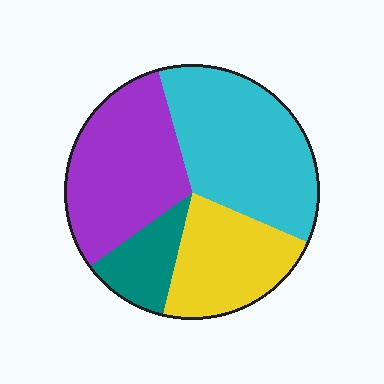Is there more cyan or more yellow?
Cyan.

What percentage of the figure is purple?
Purple takes up about one third (1/3) of the figure.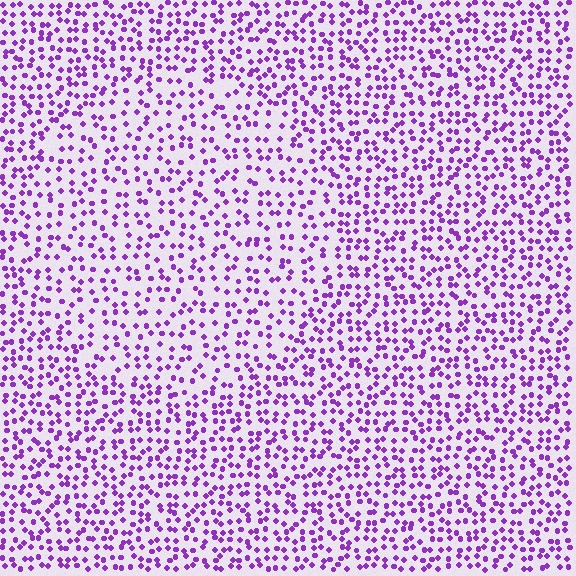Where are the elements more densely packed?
The elements are more densely packed outside the circle boundary.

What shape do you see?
I see a circle.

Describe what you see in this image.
The image contains small purple elements arranged at two different densities. A circle-shaped region is visible where the elements are less densely packed than the surrounding area.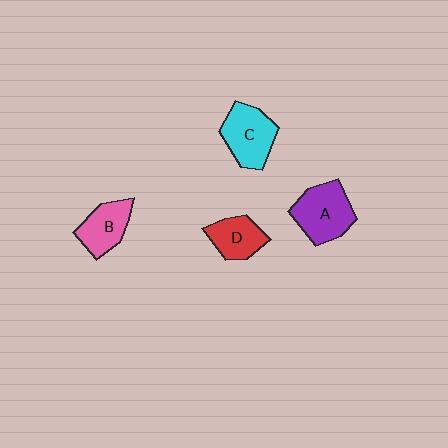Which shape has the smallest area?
Shape D (red).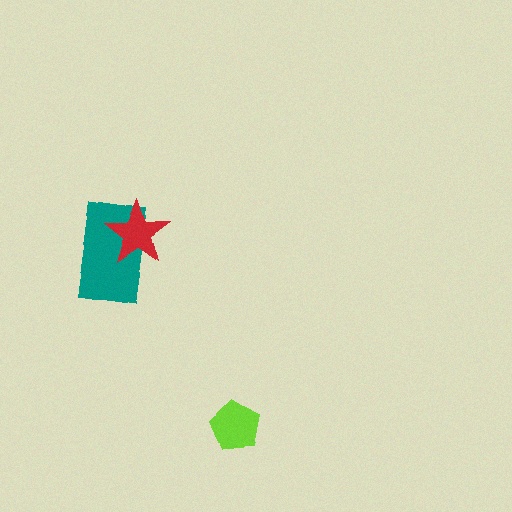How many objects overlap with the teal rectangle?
1 object overlaps with the teal rectangle.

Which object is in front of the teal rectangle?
The red star is in front of the teal rectangle.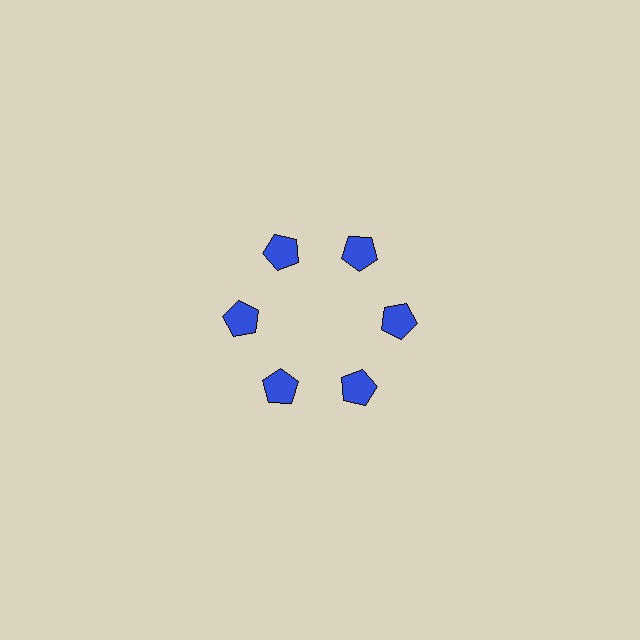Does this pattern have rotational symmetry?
Yes, this pattern has 6-fold rotational symmetry. It looks the same after rotating 60 degrees around the center.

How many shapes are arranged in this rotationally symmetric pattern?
There are 6 shapes, arranged in 6 groups of 1.